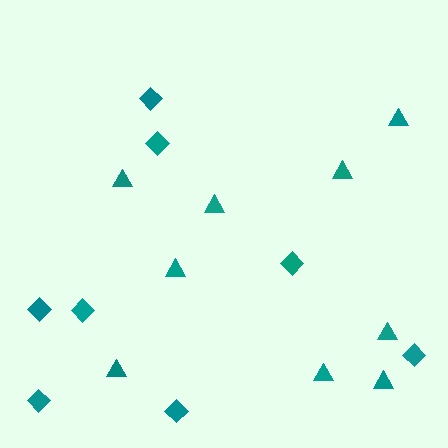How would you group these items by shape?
There are 2 groups: one group of diamonds (8) and one group of triangles (9).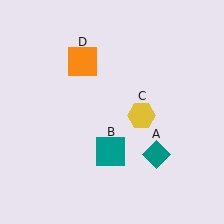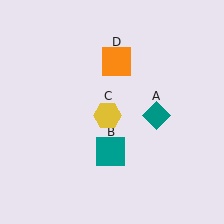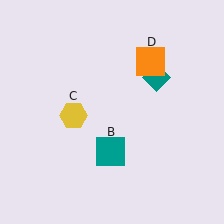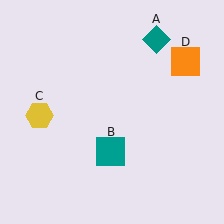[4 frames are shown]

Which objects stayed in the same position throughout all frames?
Teal square (object B) remained stationary.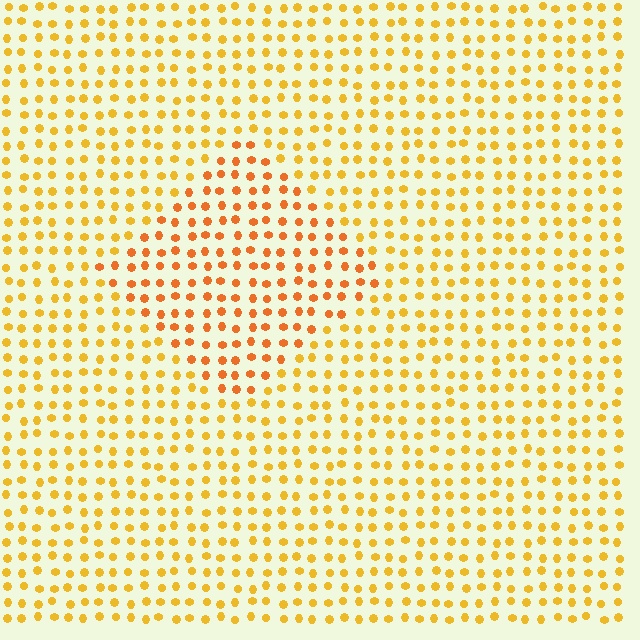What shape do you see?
I see a diamond.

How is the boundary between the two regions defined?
The boundary is defined purely by a slight shift in hue (about 23 degrees). Spacing, size, and orientation are identical on both sides.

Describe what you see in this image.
The image is filled with small yellow elements in a uniform arrangement. A diamond-shaped region is visible where the elements are tinted to a slightly different hue, forming a subtle color boundary.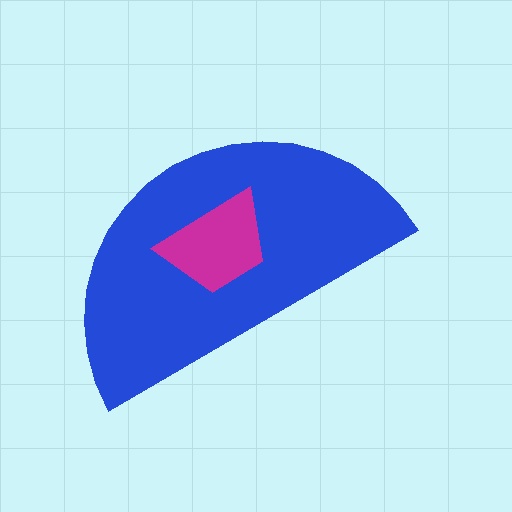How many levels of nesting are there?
2.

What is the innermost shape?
The magenta trapezoid.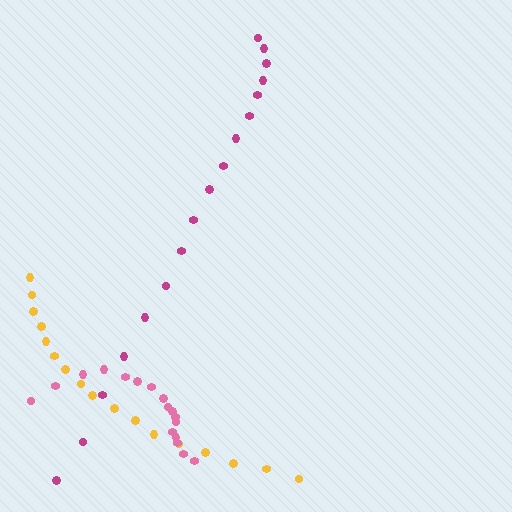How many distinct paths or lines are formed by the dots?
There are 3 distinct paths.